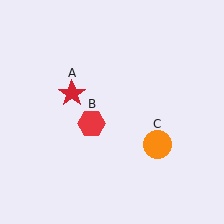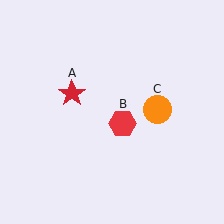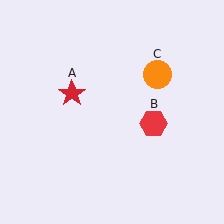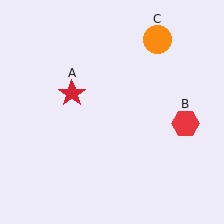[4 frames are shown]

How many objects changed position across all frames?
2 objects changed position: red hexagon (object B), orange circle (object C).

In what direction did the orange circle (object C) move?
The orange circle (object C) moved up.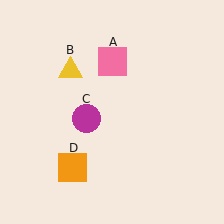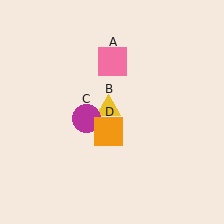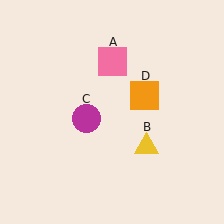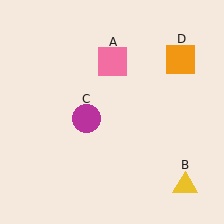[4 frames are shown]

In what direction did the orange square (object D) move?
The orange square (object D) moved up and to the right.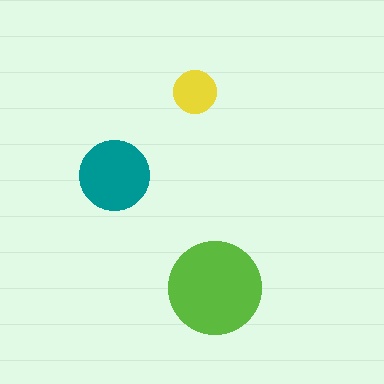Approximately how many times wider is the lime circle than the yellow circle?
About 2 times wider.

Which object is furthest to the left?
The teal circle is leftmost.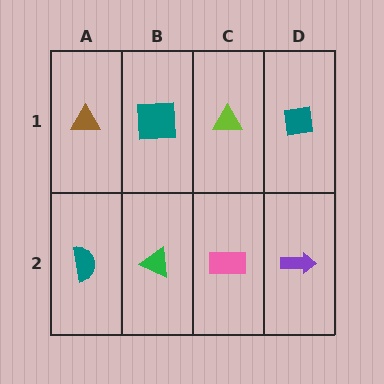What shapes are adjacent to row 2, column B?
A teal square (row 1, column B), a teal semicircle (row 2, column A), a pink rectangle (row 2, column C).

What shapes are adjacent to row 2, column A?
A brown triangle (row 1, column A), a green triangle (row 2, column B).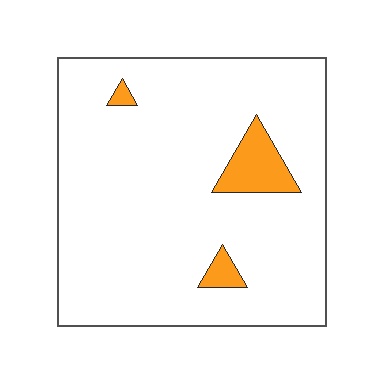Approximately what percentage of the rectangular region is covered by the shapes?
Approximately 5%.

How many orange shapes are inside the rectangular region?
3.